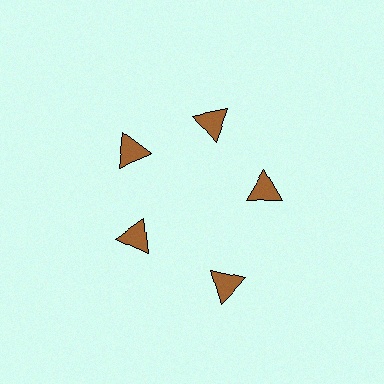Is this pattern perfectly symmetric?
No. The 5 brown triangles are arranged in a ring, but one element near the 5 o'clock position is pushed outward from the center, breaking the 5-fold rotational symmetry.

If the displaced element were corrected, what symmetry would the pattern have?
It would have 5-fold rotational symmetry — the pattern would map onto itself every 72 degrees.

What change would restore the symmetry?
The symmetry would be restored by moving it inward, back onto the ring so that all 5 triangles sit at equal angles and equal distance from the center.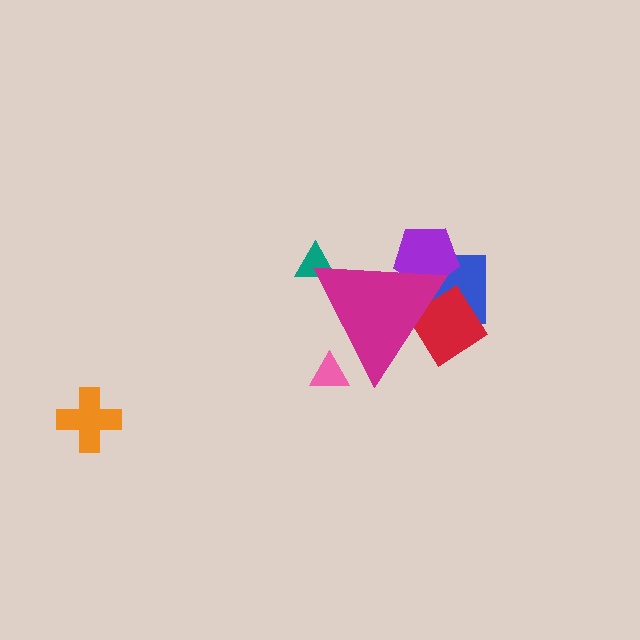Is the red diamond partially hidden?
Yes, the red diamond is partially hidden behind the magenta triangle.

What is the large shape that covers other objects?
A magenta triangle.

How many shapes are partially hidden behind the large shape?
5 shapes are partially hidden.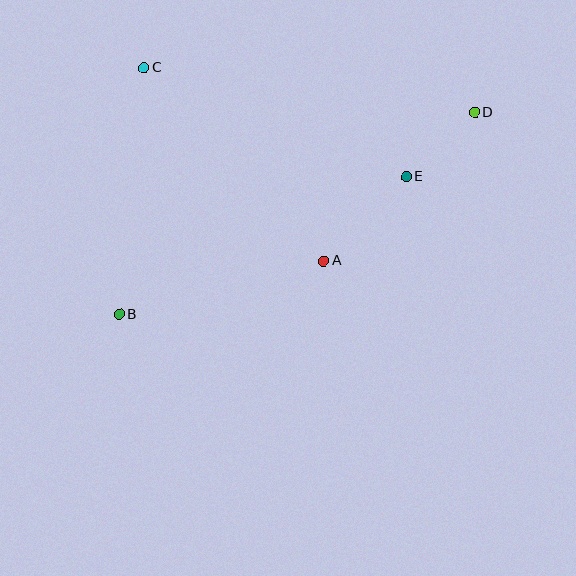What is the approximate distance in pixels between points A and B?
The distance between A and B is approximately 212 pixels.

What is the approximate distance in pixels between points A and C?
The distance between A and C is approximately 264 pixels.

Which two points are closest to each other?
Points D and E are closest to each other.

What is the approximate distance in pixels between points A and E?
The distance between A and E is approximately 118 pixels.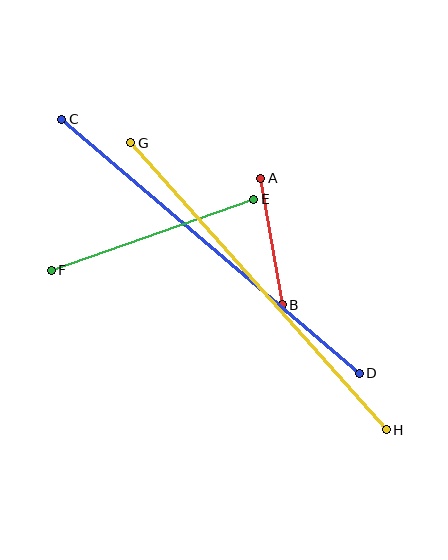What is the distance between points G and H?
The distance is approximately 384 pixels.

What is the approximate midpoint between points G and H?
The midpoint is at approximately (259, 286) pixels.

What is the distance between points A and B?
The distance is approximately 128 pixels.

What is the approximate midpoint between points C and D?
The midpoint is at approximately (211, 246) pixels.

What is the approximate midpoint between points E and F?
The midpoint is at approximately (153, 235) pixels.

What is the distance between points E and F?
The distance is approximately 215 pixels.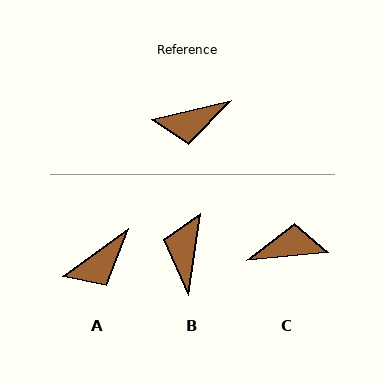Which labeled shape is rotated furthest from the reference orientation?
C, about 172 degrees away.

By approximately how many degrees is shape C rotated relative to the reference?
Approximately 172 degrees counter-clockwise.